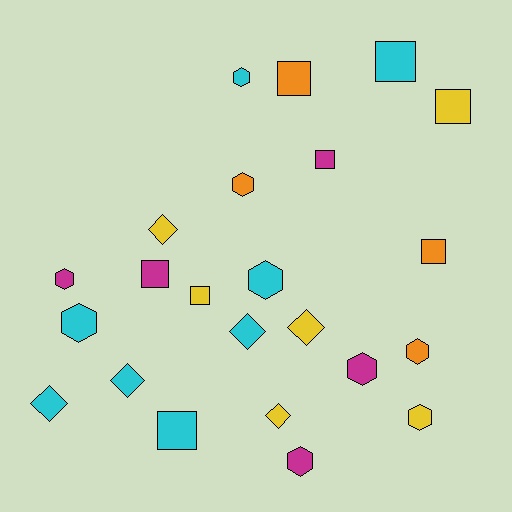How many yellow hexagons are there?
There is 1 yellow hexagon.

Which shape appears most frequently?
Hexagon, with 9 objects.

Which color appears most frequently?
Cyan, with 8 objects.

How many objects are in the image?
There are 23 objects.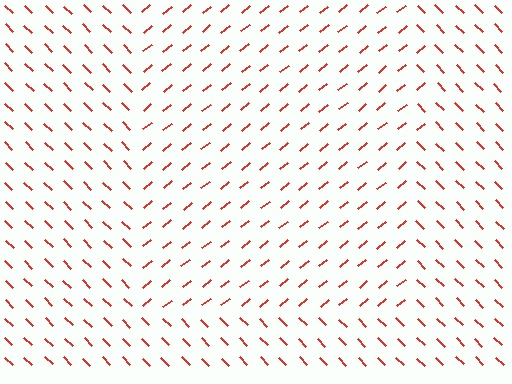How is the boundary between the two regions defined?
The boundary is defined purely by a change in line orientation (approximately 84 degrees difference). All lines are the same color and thickness.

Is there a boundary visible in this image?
Yes, there is a texture boundary formed by a change in line orientation.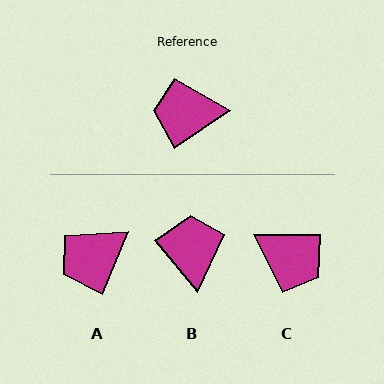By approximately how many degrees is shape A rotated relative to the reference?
Approximately 33 degrees counter-clockwise.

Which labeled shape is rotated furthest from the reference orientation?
C, about 147 degrees away.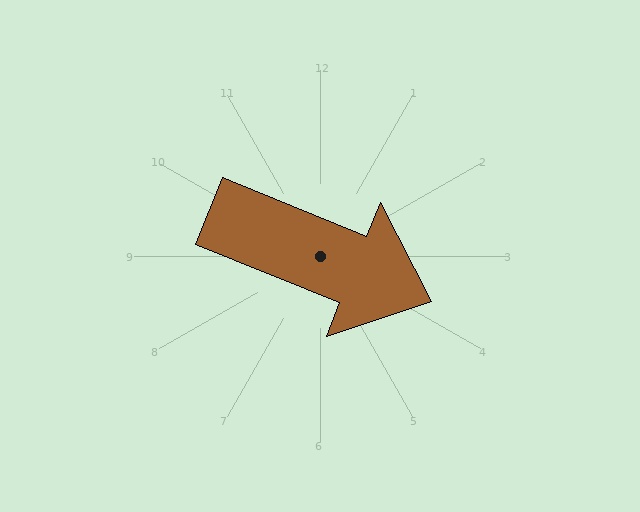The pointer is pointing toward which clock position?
Roughly 4 o'clock.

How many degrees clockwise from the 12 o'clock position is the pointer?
Approximately 112 degrees.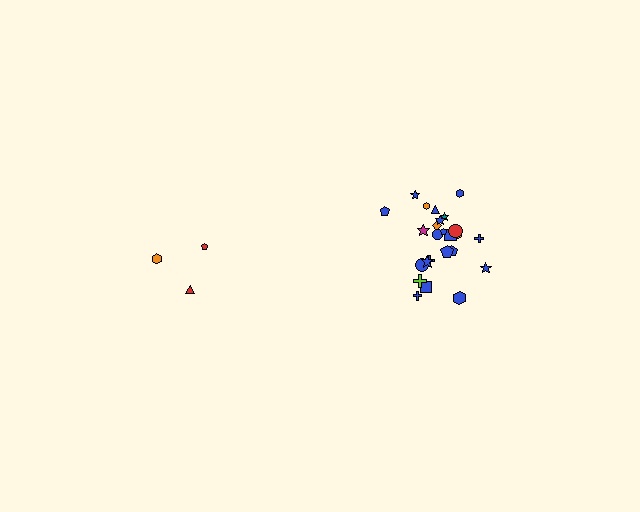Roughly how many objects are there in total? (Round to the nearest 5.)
Roughly 30 objects in total.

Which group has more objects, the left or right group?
The right group.